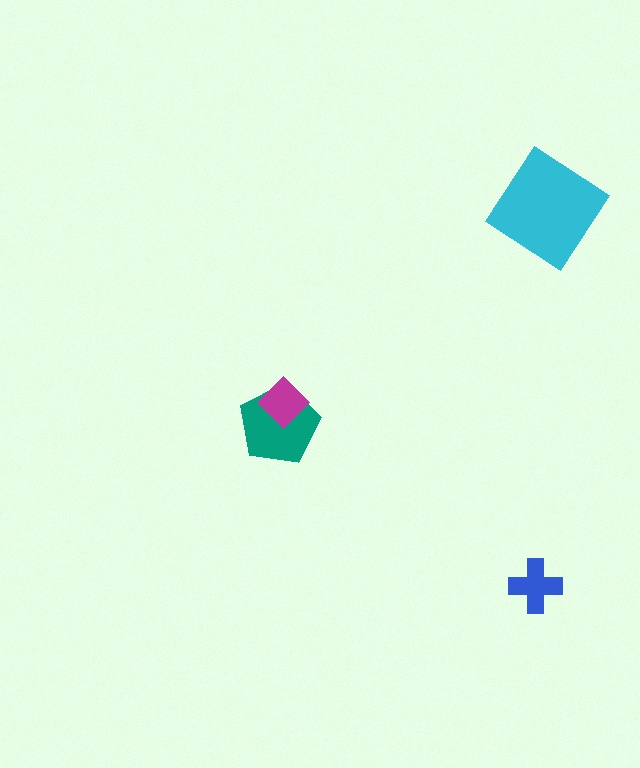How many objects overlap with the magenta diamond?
1 object overlaps with the magenta diamond.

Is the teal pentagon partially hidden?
Yes, it is partially covered by another shape.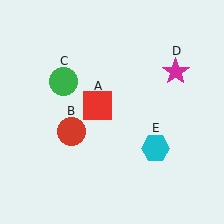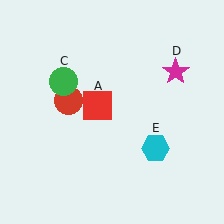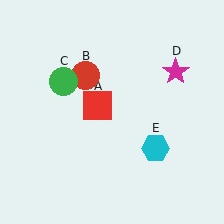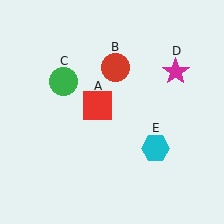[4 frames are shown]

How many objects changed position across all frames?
1 object changed position: red circle (object B).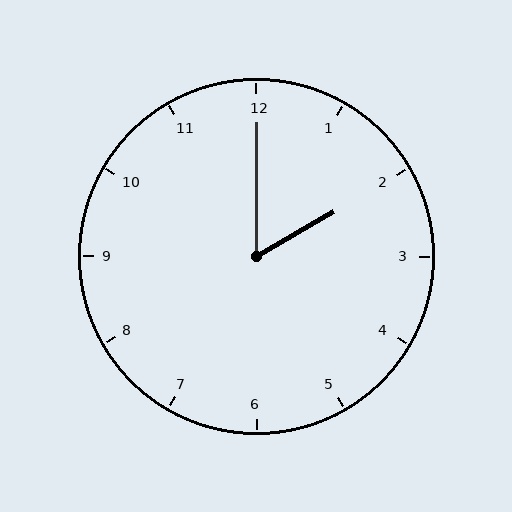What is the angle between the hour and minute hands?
Approximately 60 degrees.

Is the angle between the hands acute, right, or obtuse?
It is acute.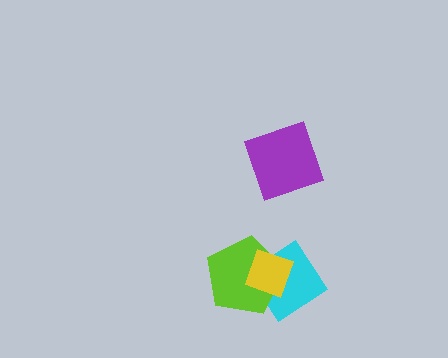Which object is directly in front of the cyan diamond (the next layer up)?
The lime pentagon is directly in front of the cyan diamond.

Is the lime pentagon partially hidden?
Yes, it is partially covered by another shape.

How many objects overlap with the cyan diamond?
2 objects overlap with the cyan diamond.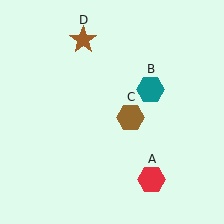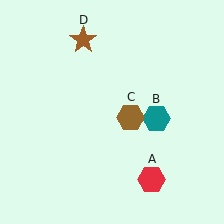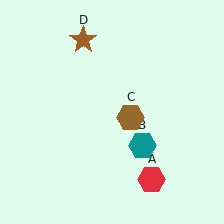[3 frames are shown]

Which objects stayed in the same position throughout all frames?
Red hexagon (object A) and brown hexagon (object C) and brown star (object D) remained stationary.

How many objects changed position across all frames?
1 object changed position: teal hexagon (object B).